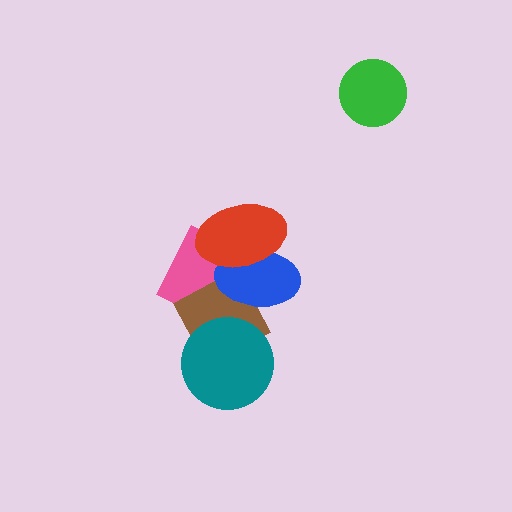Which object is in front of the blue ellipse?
The red ellipse is in front of the blue ellipse.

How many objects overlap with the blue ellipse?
3 objects overlap with the blue ellipse.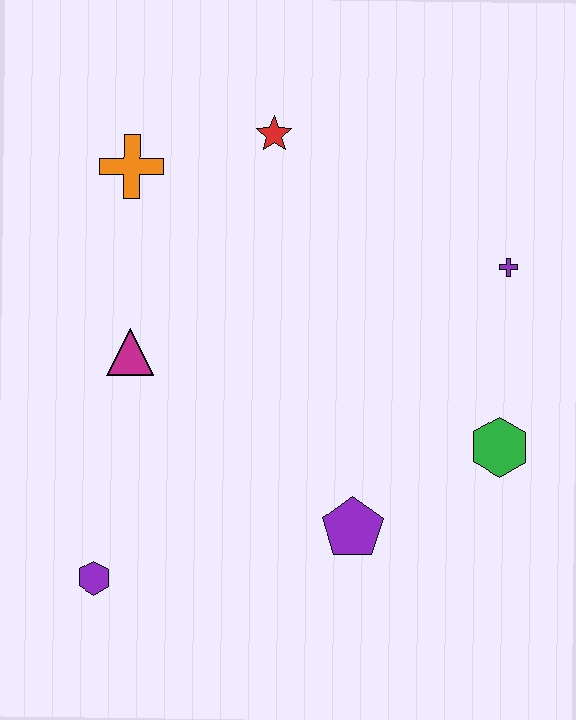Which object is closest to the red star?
The orange cross is closest to the red star.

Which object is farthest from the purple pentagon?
The orange cross is farthest from the purple pentagon.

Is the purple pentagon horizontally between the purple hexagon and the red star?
No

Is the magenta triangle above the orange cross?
No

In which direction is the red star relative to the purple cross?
The red star is to the left of the purple cross.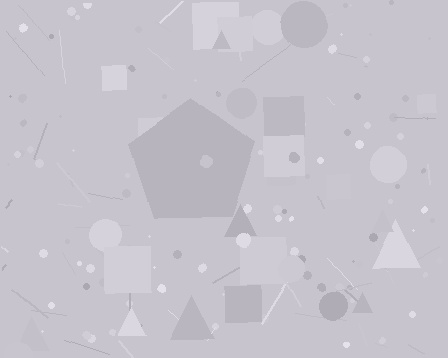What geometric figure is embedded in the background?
A pentagon is embedded in the background.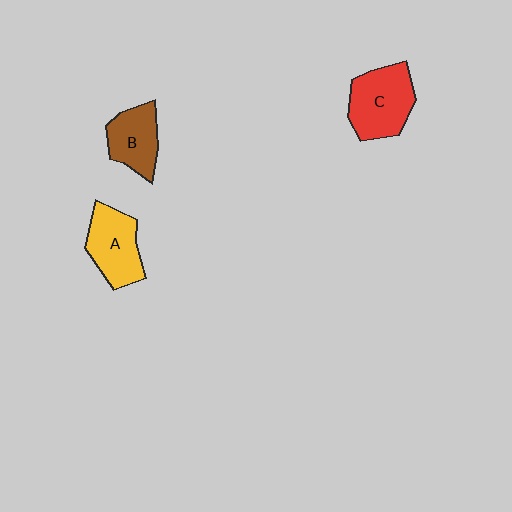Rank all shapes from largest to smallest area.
From largest to smallest: C (red), A (yellow), B (brown).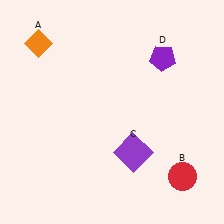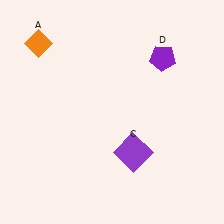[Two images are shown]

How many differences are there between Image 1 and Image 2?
There is 1 difference between the two images.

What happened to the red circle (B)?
The red circle (B) was removed in Image 2. It was in the bottom-right area of Image 1.